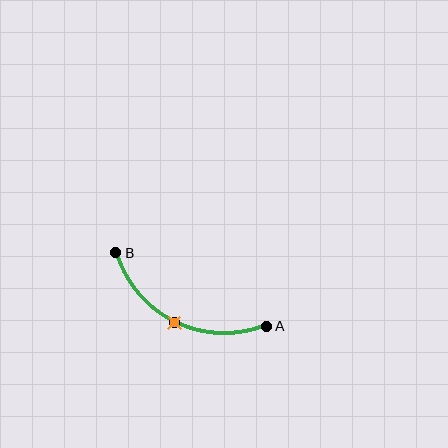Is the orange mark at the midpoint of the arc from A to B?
Yes. The orange mark lies on the arc at equal arc-length from both A and B — it is the arc midpoint.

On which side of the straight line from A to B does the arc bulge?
The arc bulges below the straight line connecting A and B.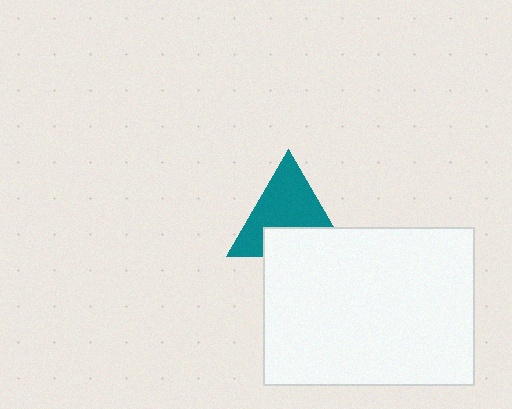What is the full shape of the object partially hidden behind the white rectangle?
The partially hidden object is a teal triangle.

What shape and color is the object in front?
The object in front is a white rectangle.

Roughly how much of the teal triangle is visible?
Most of it is visible (roughly 65%).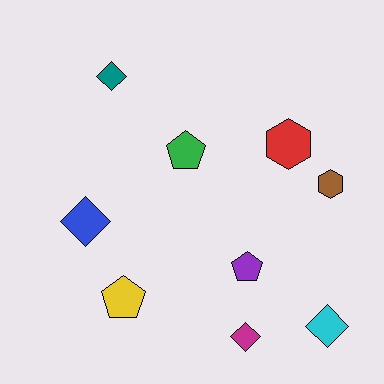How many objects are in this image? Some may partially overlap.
There are 9 objects.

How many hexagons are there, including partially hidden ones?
There are 2 hexagons.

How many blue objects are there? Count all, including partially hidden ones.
There is 1 blue object.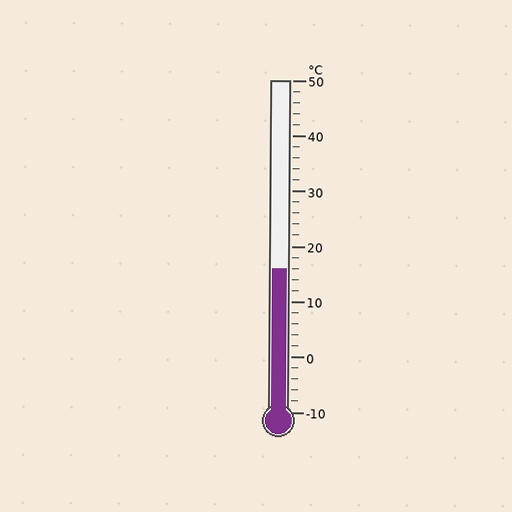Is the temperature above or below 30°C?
The temperature is below 30°C.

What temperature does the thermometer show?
The thermometer shows approximately 16°C.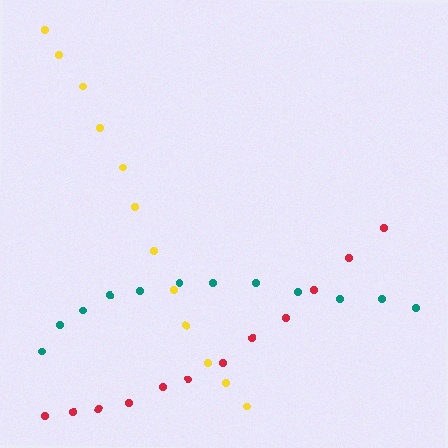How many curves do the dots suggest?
There are 3 distinct paths.